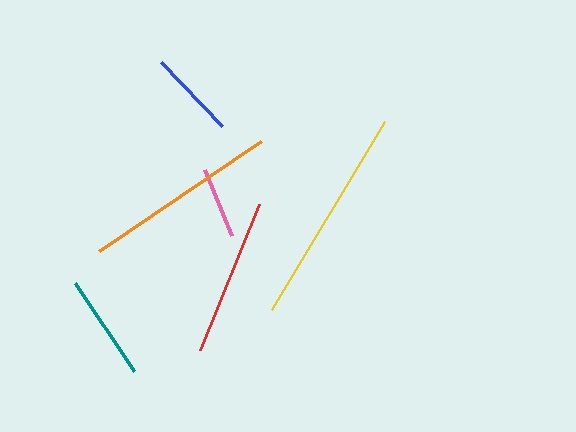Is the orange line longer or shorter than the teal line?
The orange line is longer than the teal line.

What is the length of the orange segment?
The orange segment is approximately 196 pixels long.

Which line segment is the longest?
The yellow line is the longest at approximately 220 pixels.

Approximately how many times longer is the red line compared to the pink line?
The red line is approximately 2.2 times the length of the pink line.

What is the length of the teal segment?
The teal segment is approximately 106 pixels long.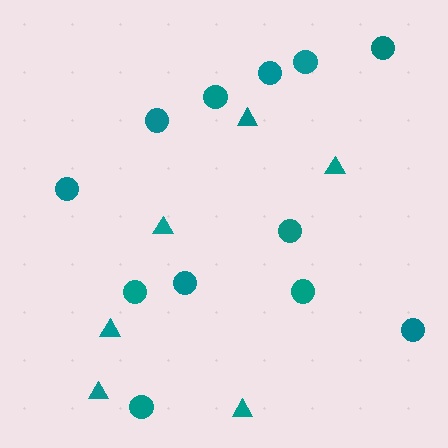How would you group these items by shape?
There are 2 groups: one group of triangles (6) and one group of circles (12).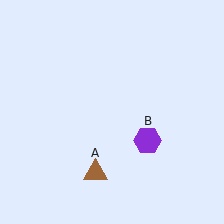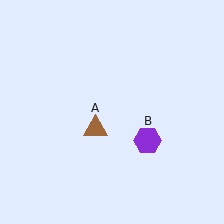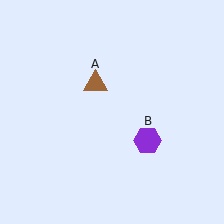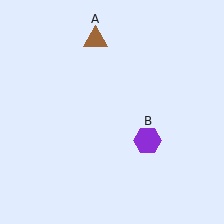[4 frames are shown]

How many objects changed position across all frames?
1 object changed position: brown triangle (object A).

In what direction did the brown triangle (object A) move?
The brown triangle (object A) moved up.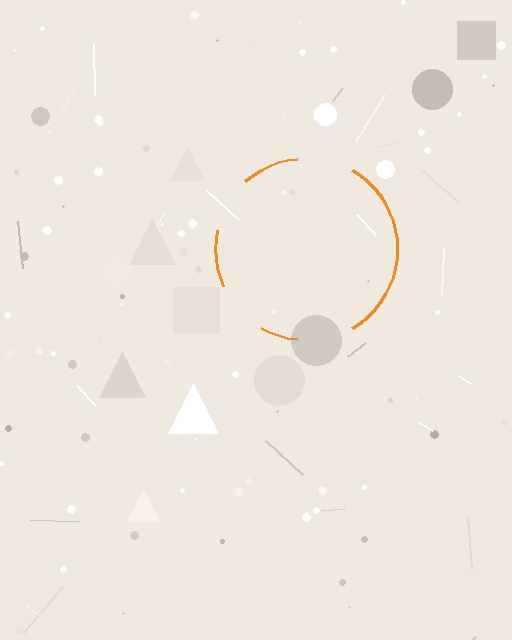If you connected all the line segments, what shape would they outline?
They would outline a circle.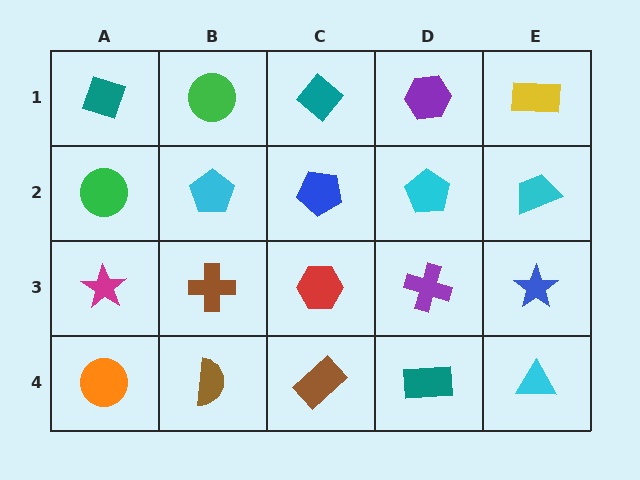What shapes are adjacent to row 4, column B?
A brown cross (row 3, column B), an orange circle (row 4, column A), a brown rectangle (row 4, column C).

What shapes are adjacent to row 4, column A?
A magenta star (row 3, column A), a brown semicircle (row 4, column B).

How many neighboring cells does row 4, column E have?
2.